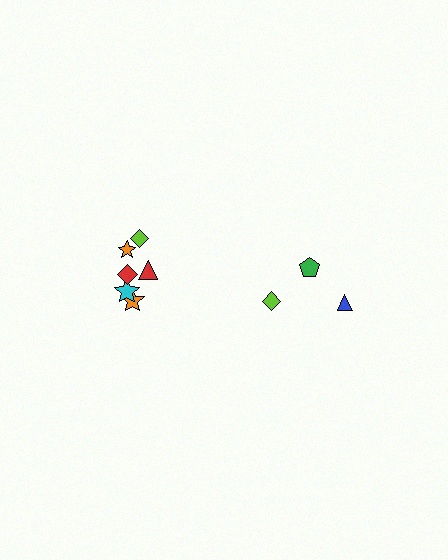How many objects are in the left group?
There are 6 objects.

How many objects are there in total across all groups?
There are 9 objects.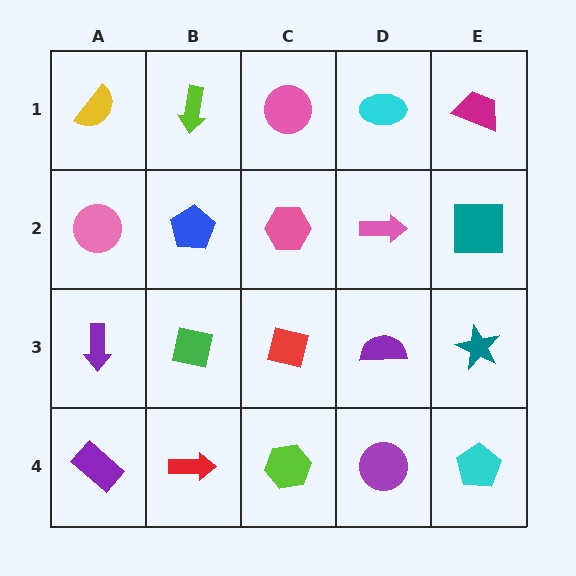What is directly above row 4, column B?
A green square.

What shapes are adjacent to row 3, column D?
A pink arrow (row 2, column D), a purple circle (row 4, column D), a red square (row 3, column C), a teal star (row 3, column E).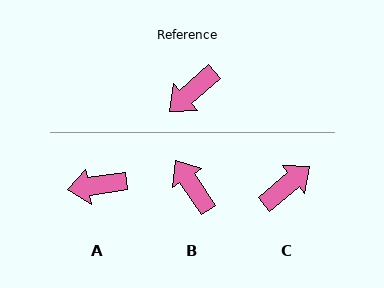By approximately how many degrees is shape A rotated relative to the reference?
Approximately 33 degrees clockwise.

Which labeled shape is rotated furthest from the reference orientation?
C, about 178 degrees away.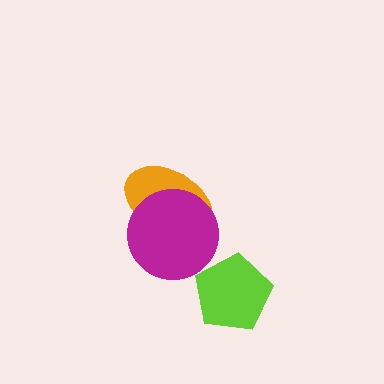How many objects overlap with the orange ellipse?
1 object overlaps with the orange ellipse.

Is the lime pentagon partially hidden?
No, no other shape covers it.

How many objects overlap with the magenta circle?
1 object overlaps with the magenta circle.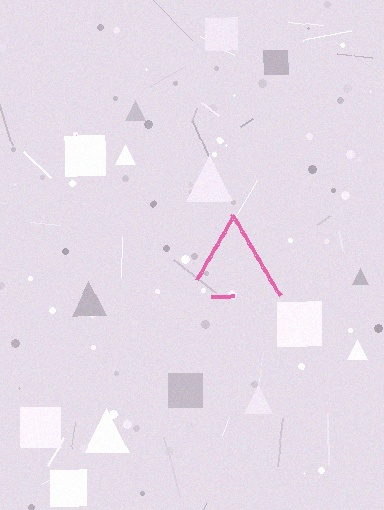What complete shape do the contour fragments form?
The contour fragments form a triangle.